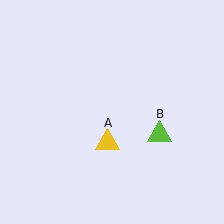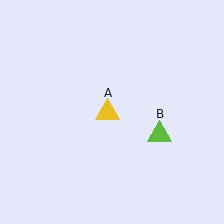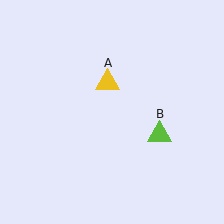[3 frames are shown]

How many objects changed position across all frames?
1 object changed position: yellow triangle (object A).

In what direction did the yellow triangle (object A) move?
The yellow triangle (object A) moved up.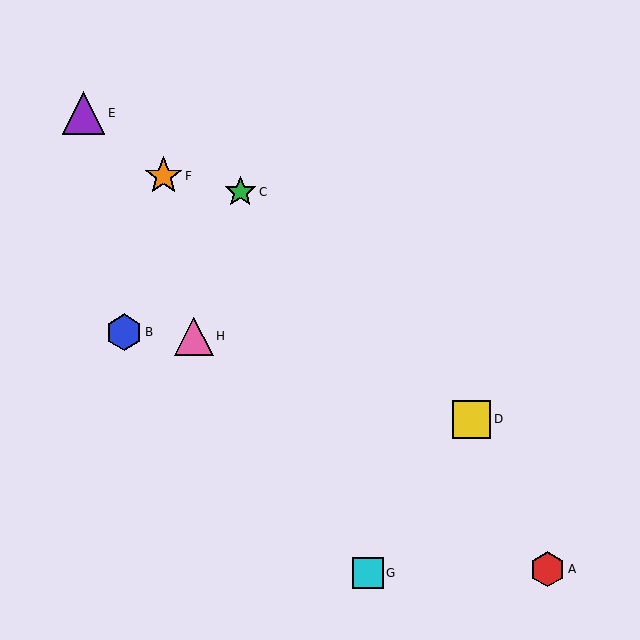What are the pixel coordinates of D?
Object D is at (472, 419).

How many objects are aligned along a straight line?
3 objects (D, E, F) are aligned along a straight line.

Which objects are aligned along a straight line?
Objects D, E, F are aligned along a straight line.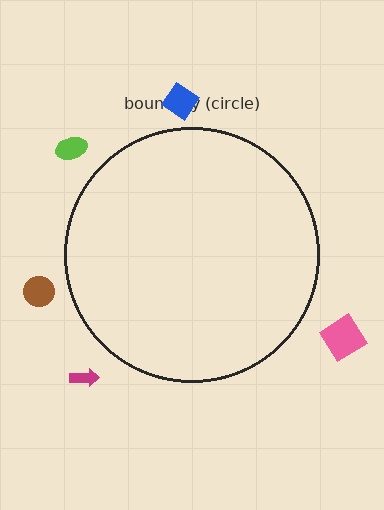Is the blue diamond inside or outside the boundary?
Outside.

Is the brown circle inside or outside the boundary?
Outside.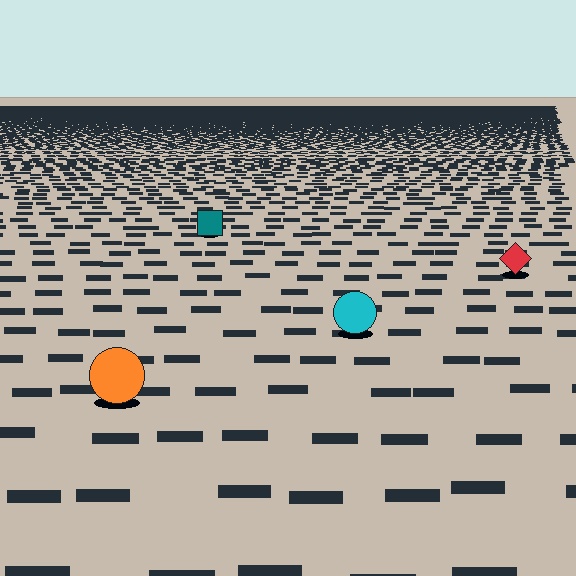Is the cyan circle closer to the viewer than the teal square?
Yes. The cyan circle is closer — you can tell from the texture gradient: the ground texture is coarser near it.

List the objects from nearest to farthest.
From nearest to farthest: the orange circle, the cyan circle, the red diamond, the teal square.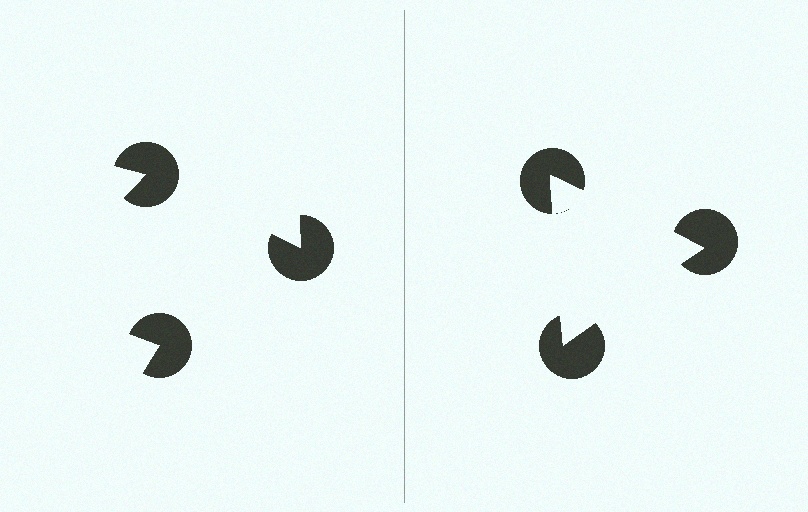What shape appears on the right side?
An illusory triangle.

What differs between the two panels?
The pac-man discs are positioned identically on both sides; only the wedge orientations differ. On the right they align to a triangle; on the left they are misaligned.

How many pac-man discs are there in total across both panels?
6 — 3 on each side.